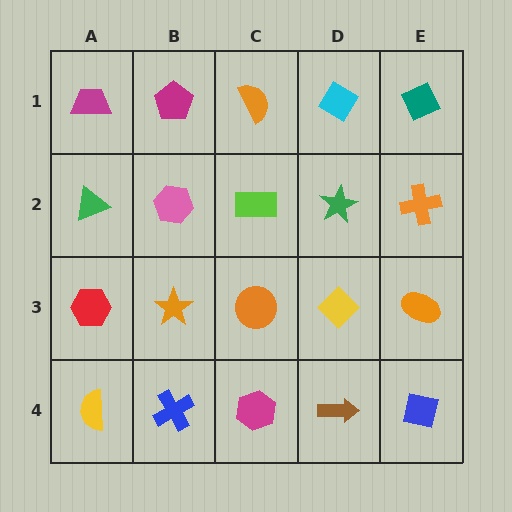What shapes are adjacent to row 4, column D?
A yellow diamond (row 3, column D), a magenta hexagon (row 4, column C), a blue square (row 4, column E).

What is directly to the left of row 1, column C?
A magenta pentagon.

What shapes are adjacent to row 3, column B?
A pink hexagon (row 2, column B), a blue cross (row 4, column B), a red hexagon (row 3, column A), an orange circle (row 3, column C).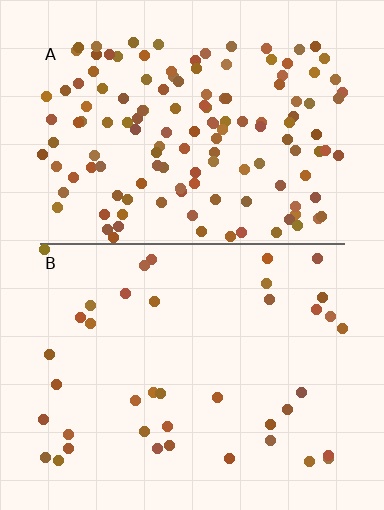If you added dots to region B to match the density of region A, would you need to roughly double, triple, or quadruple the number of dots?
Approximately triple.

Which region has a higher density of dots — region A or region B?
A (the top).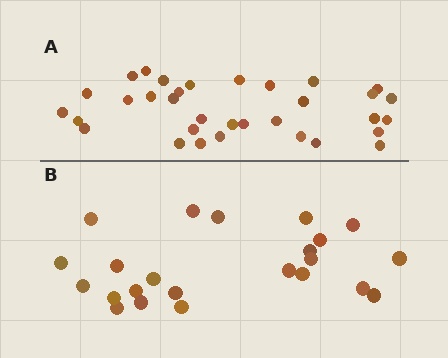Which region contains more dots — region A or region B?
Region A (the top region) has more dots.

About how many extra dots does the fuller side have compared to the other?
Region A has roughly 10 or so more dots than region B.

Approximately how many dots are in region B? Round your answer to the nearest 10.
About 20 dots. (The exact count is 23, which rounds to 20.)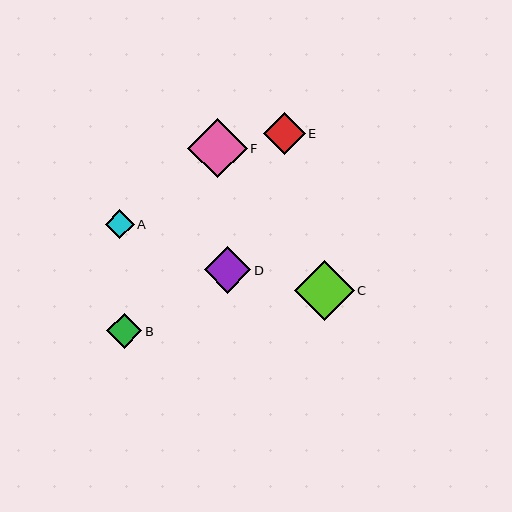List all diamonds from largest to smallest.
From largest to smallest: C, F, D, E, B, A.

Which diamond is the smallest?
Diamond A is the smallest with a size of approximately 29 pixels.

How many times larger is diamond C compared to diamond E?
Diamond C is approximately 1.4 times the size of diamond E.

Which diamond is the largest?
Diamond C is the largest with a size of approximately 60 pixels.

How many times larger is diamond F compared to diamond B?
Diamond F is approximately 1.7 times the size of diamond B.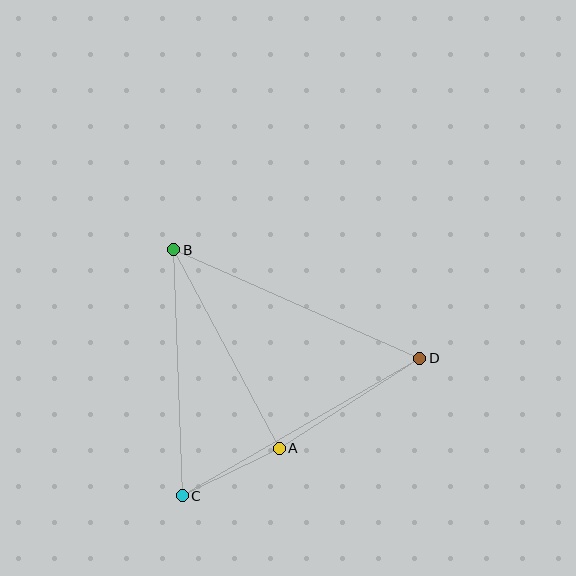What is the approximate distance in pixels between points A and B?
The distance between A and B is approximately 225 pixels.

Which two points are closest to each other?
Points A and C are closest to each other.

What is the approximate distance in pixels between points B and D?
The distance between B and D is approximately 269 pixels.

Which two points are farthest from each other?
Points C and D are farthest from each other.